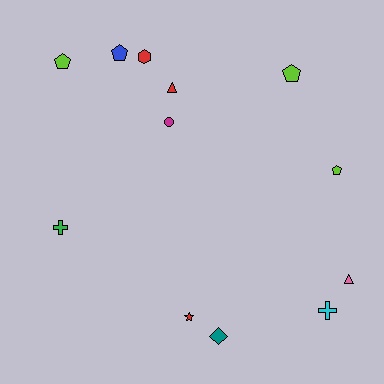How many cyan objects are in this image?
There is 1 cyan object.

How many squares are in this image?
There are no squares.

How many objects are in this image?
There are 12 objects.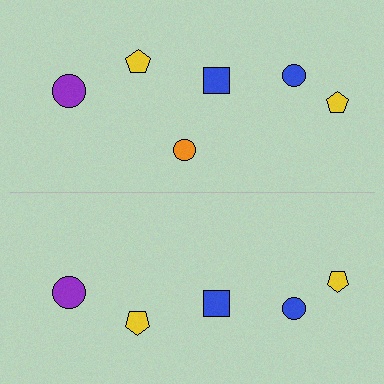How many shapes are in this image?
There are 11 shapes in this image.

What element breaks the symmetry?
A orange circle is missing from the bottom side.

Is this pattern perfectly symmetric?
No, the pattern is not perfectly symmetric. A orange circle is missing from the bottom side.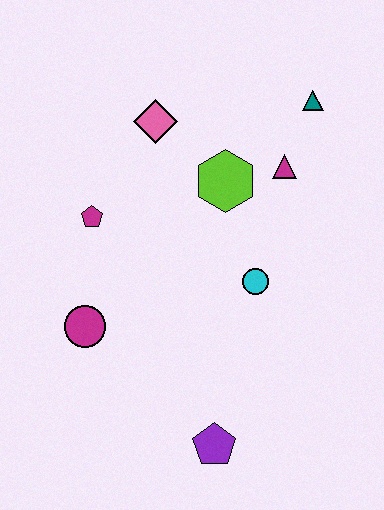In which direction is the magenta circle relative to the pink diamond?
The magenta circle is below the pink diamond.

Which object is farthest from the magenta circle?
The teal triangle is farthest from the magenta circle.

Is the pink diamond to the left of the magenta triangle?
Yes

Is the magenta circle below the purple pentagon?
No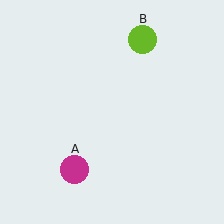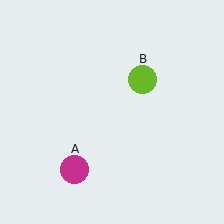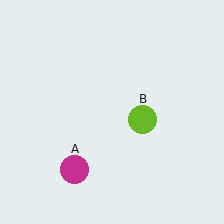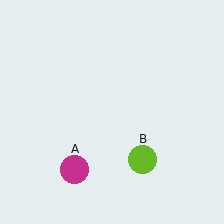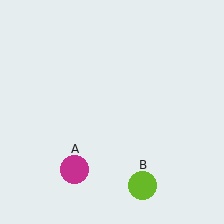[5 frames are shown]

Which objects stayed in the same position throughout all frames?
Magenta circle (object A) remained stationary.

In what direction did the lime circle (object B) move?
The lime circle (object B) moved down.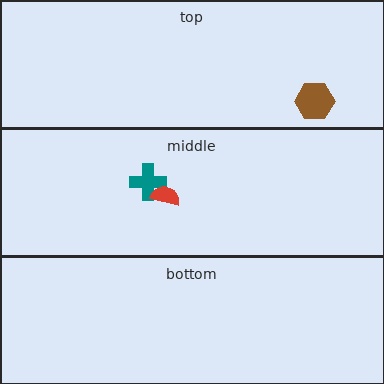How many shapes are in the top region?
1.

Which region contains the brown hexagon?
The top region.